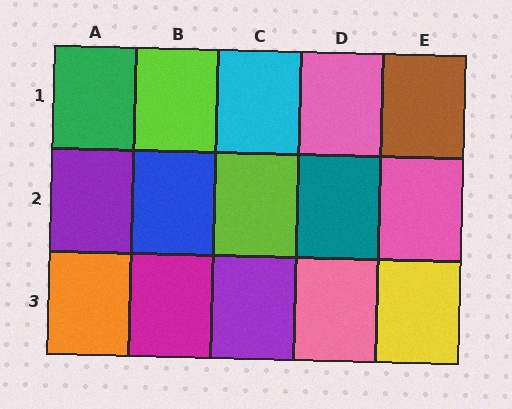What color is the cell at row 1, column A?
Green.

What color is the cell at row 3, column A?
Orange.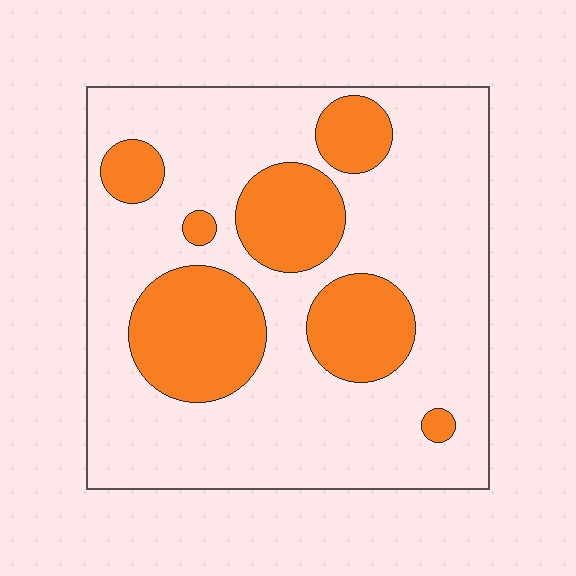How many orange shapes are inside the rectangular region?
7.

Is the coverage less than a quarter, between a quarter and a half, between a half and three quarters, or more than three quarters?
Between a quarter and a half.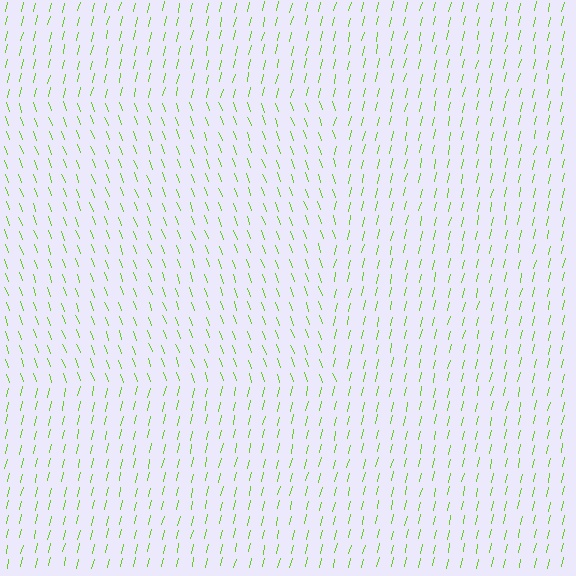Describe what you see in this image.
The image is filled with small lime line segments. A rectangle region in the image has lines oriented differently from the surrounding lines, creating a visible texture boundary.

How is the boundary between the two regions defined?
The boundary is defined purely by a change in line orientation (approximately 33 degrees difference). All lines are the same color and thickness.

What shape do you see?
I see a rectangle.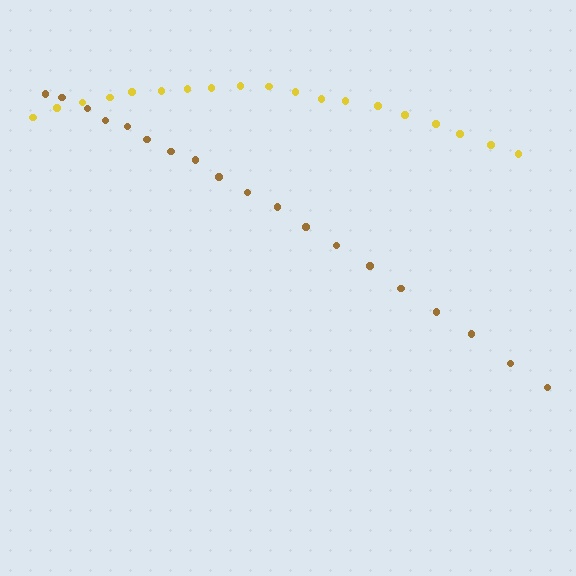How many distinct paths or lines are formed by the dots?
There are 2 distinct paths.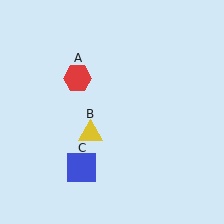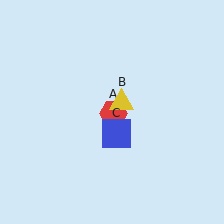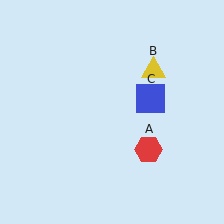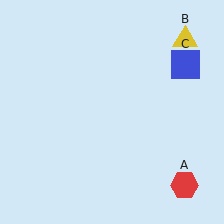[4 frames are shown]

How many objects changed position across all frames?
3 objects changed position: red hexagon (object A), yellow triangle (object B), blue square (object C).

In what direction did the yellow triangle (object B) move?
The yellow triangle (object B) moved up and to the right.